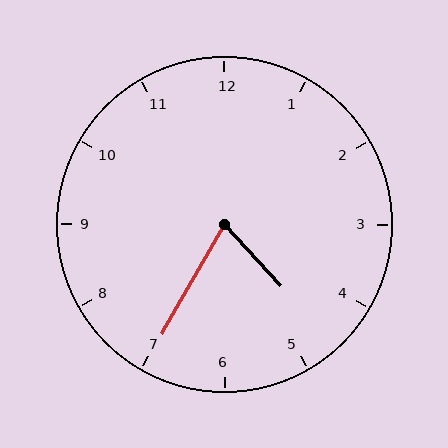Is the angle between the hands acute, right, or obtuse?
It is acute.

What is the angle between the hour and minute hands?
Approximately 72 degrees.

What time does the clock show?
4:35.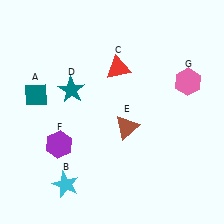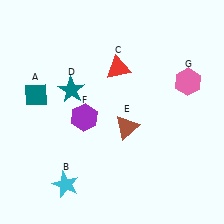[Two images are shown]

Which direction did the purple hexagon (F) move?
The purple hexagon (F) moved up.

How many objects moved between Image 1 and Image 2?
1 object moved between the two images.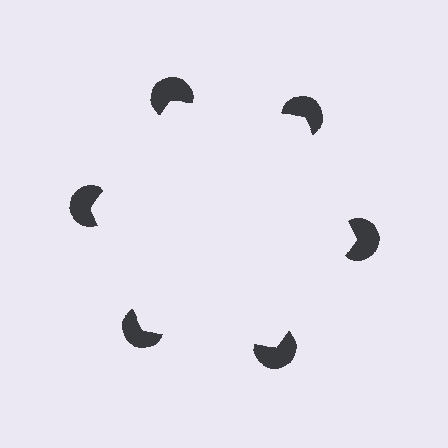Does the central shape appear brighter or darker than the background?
It typically appears slightly brighter than the background, even though no actual brightness change is drawn.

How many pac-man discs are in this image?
There are 6 — one at each vertex of the illusory hexagon.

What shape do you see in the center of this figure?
An illusory hexagon — its edges are inferred from the aligned wedge cuts in the pac-man discs, not physically drawn.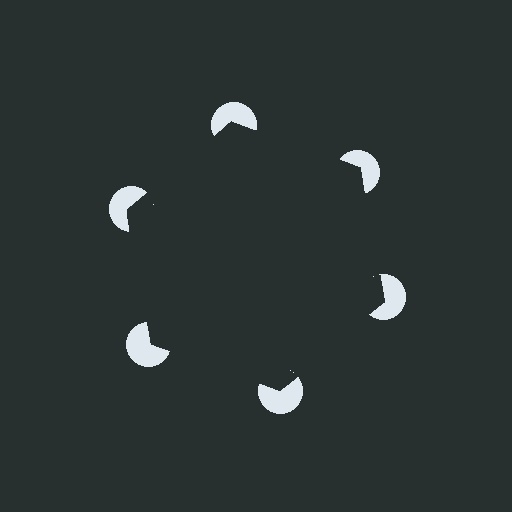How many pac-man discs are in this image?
There are 6 — one at each vertex of the illusory hexagon.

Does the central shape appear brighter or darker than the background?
It typically appears slightly darker than the background, even though no actual brightness change is drawn.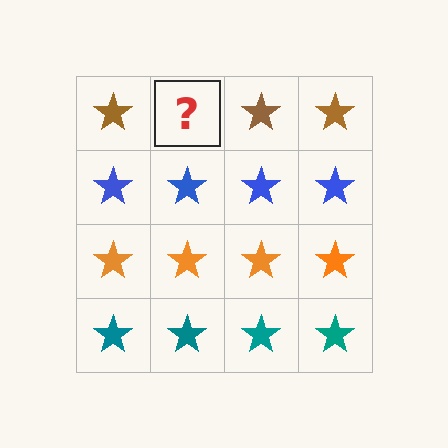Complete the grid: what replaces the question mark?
The question mark should be replaced with a brown star.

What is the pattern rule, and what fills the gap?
The rule is that each row has a consistent color. The gap should be filled with a brown star.